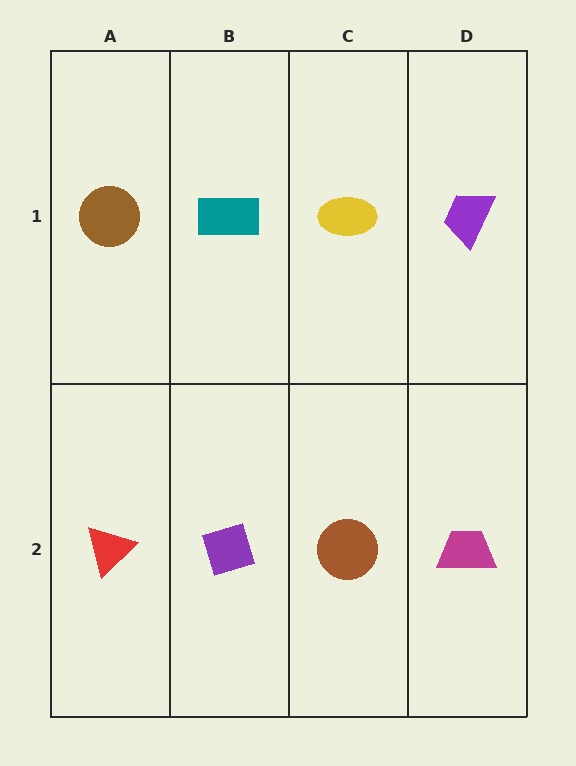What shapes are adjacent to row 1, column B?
A purple diamond (row 2, column B), a brown circle (row 1, column A), a yellow ellipse (row 1, column C).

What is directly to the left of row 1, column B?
A brown circle.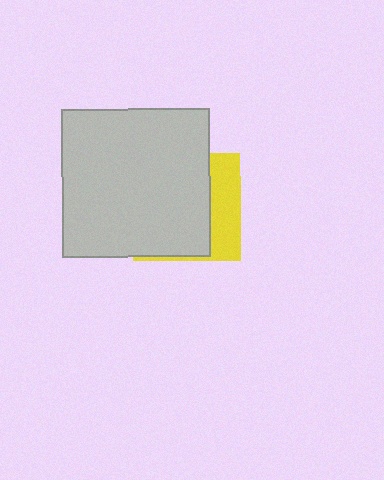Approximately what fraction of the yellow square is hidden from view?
Roughly 70% of the yellow square is hidden behind the light gray square.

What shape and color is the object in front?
The object in front is a light gray square.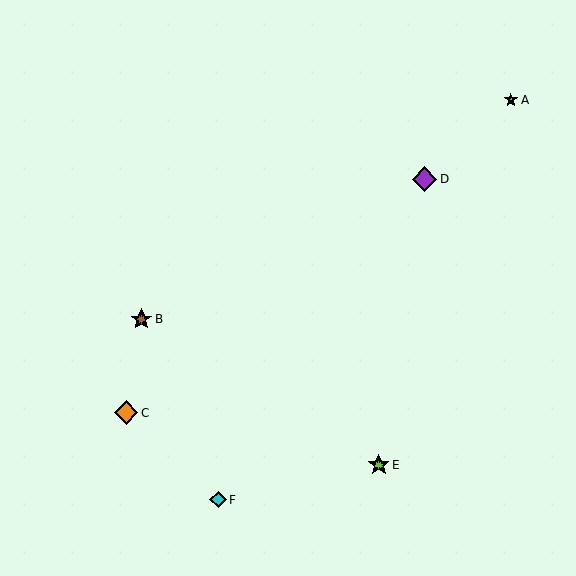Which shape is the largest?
The purple diamond (labeled D) is the largest.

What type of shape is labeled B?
Shape B is a brown star.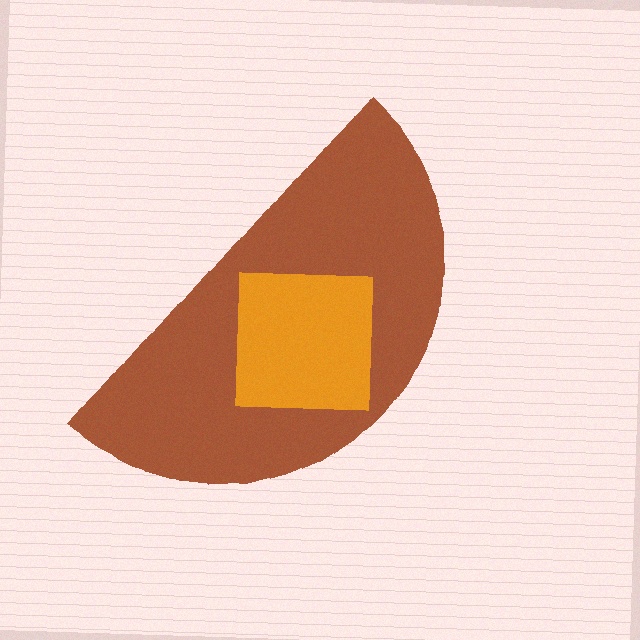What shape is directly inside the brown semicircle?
The orange square.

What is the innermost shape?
The orange square.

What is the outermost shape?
The brown semicircle.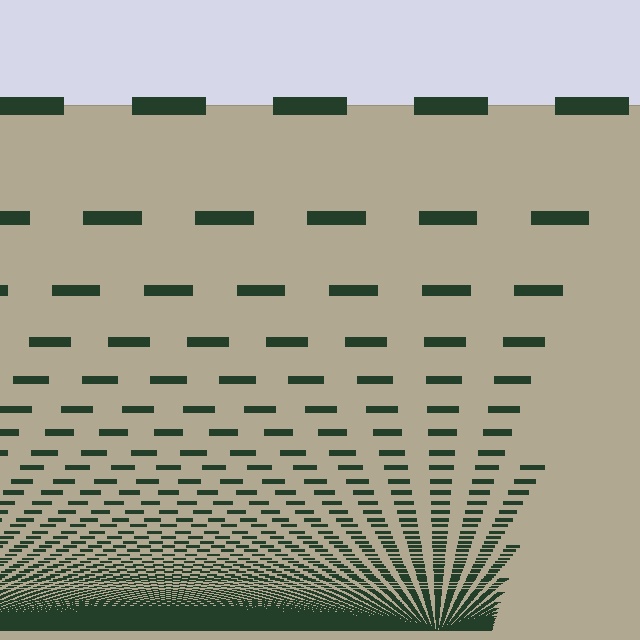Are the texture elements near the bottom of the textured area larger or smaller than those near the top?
Smaller. The gradient is inverted — elements near the bottom are smaller and denser.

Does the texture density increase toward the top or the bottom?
Density increases toward the bottom.